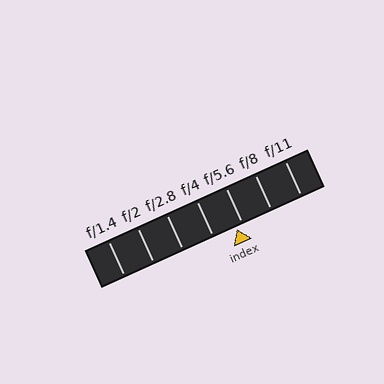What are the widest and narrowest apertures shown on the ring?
The widest aperture shown is f/1.4 and the narrowest is f/11.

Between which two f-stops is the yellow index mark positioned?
The index mark is between f/4 and f/5.6.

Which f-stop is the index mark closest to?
The index mark is closest to f/5.6.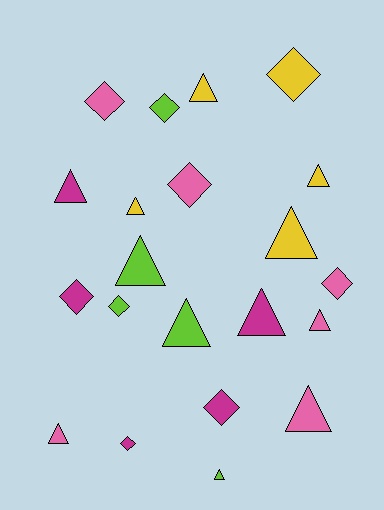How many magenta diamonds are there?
There are 3 magenta diamonds.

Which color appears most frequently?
Pink, with 6 objects.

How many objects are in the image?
There are 21 objects.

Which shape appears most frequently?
Triangle, with 12 objects.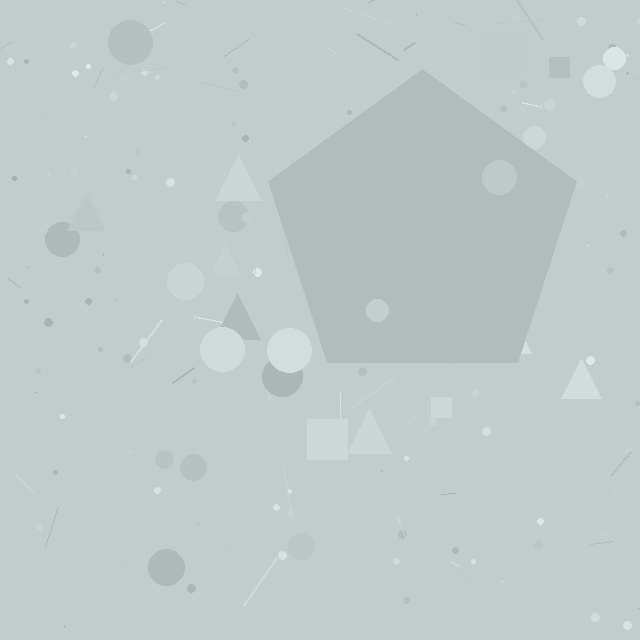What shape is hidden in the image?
A pentagon is hidden in the image.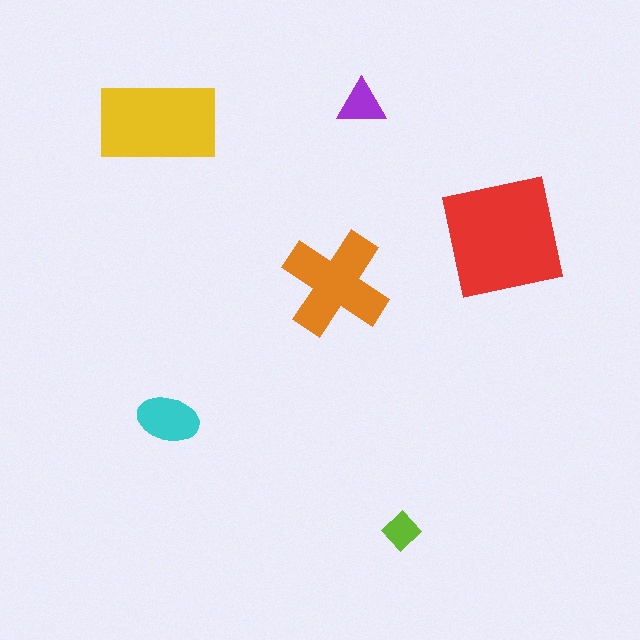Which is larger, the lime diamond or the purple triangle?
The purple triangle.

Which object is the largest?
The red square.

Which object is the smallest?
The lime diamond.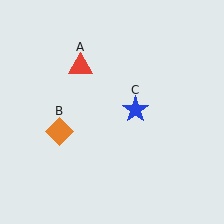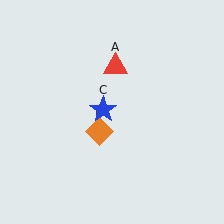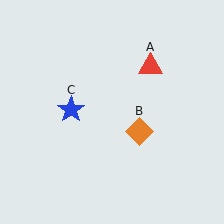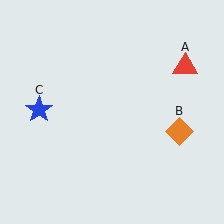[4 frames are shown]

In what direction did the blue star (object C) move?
The blue star (object C) moved left.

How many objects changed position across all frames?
3 objects changed position: red triangle (object A), orange diamond (object B), blue star (object C).